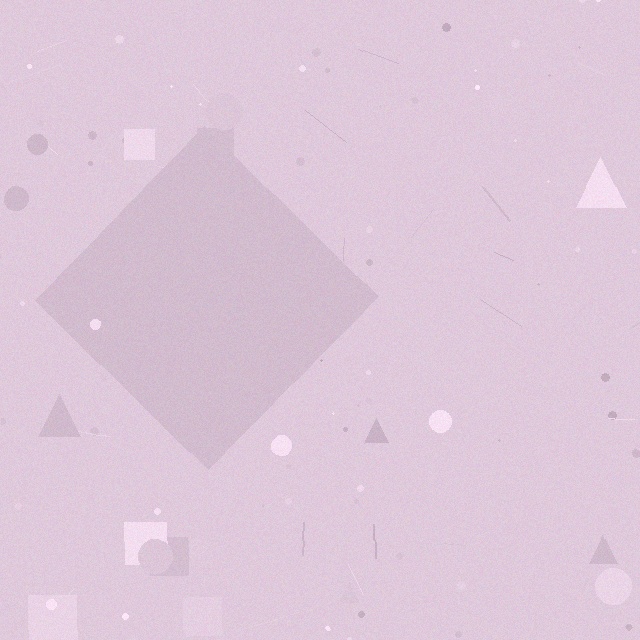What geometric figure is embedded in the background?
A diamond is embedded in the background.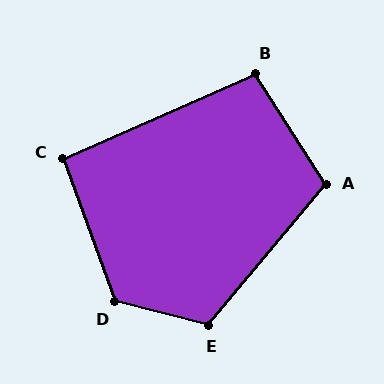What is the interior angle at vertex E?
Approximately 116 degrees (obtuse).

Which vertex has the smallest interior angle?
C, at approximately 94 degrees.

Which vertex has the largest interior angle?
D, at approximately 124 degrees.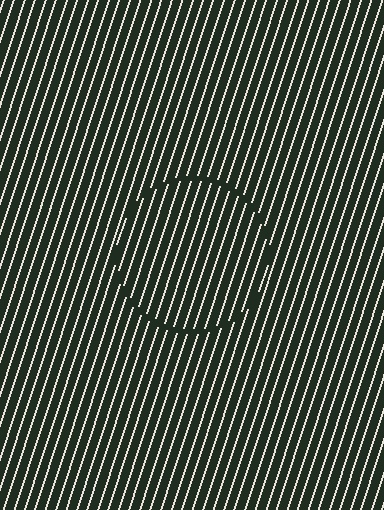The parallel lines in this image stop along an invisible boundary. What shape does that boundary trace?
An illusory circle. The interior of the shape contains the same grating, shifted by half a period — the contour is defined by the phase discontinuity where line-ends from the inner and outer gratings abut.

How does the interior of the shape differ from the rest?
The interior of the shape contains the same grating, shifted by half a period — the contour is defined by the phase discontinuity where line-ends from the inner and outer gratings abut.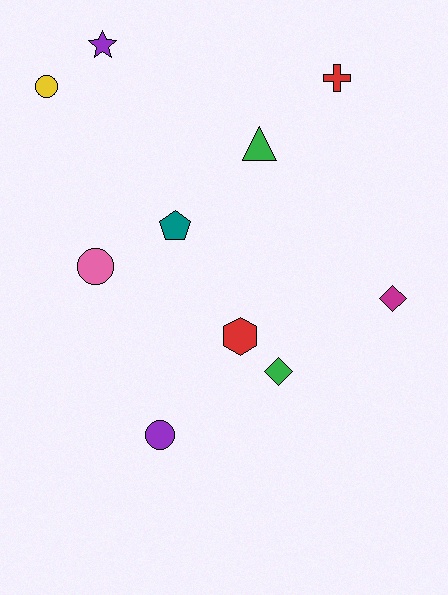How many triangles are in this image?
There is 1 triangle.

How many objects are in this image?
There are 10 objects.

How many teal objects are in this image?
There is 1 teal object.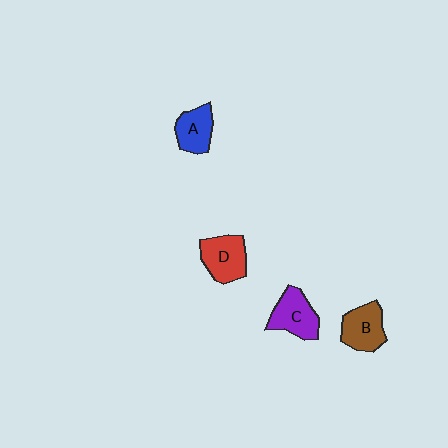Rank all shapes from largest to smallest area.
From largest to smallest: C (purple), D (red), B (brown), A (blue).